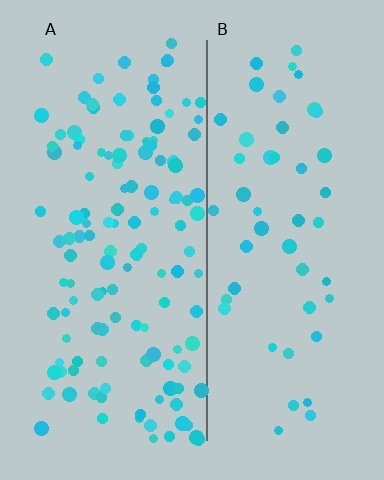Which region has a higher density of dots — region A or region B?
A (the left).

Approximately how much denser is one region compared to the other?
Approximately 2.6× — region A over region B.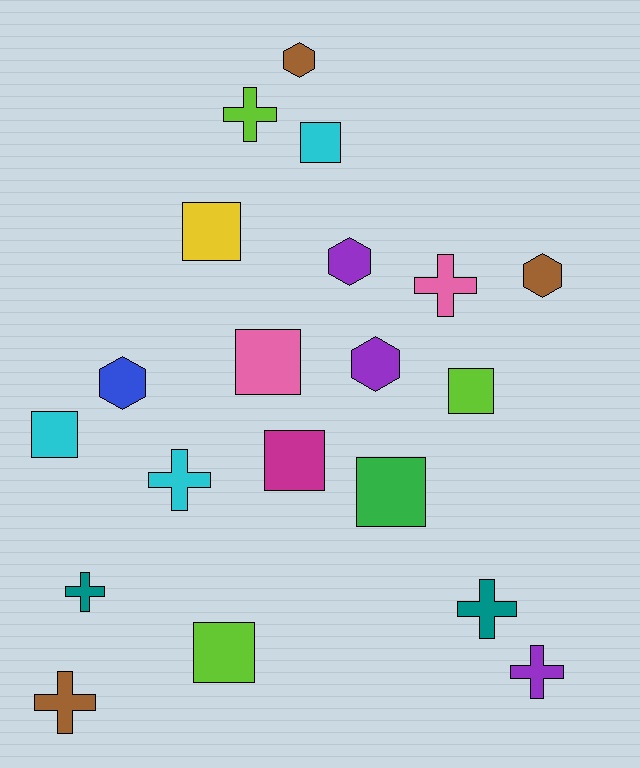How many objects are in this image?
There are 20 objects.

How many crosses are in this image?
There are 7 crosses.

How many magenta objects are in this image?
There is 1 magenta object.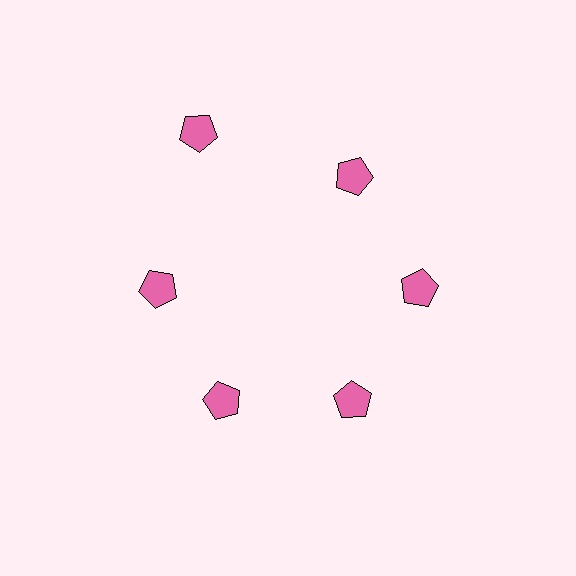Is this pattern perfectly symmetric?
No. The 6 pink pentagons are arranged in a ring, but one element near the 11 o'clock position is pushed outward from the center, breaking the 6-fold rotational symmetry.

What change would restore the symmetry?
The symmetry would be restored by moving it inward, back onto the ring so that all 6 pentagons sit at equal angles and equal distance from the center.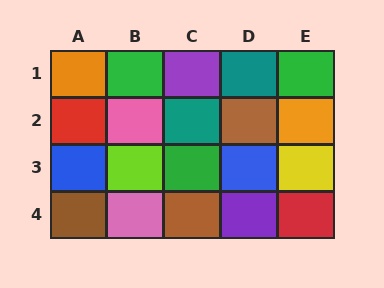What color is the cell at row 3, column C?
Green.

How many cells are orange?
2 cells are orange.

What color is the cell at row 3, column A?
Blue.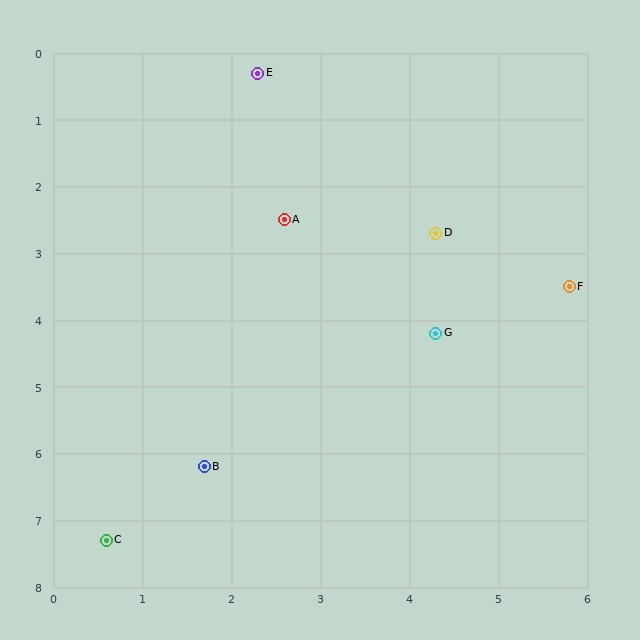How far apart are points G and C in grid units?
Points G and C are about 4.8 grid units apart.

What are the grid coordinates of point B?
Point B is at approximately (1.7, 6.2).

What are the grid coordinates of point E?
Point E is at approximately (2.3, 0.3).